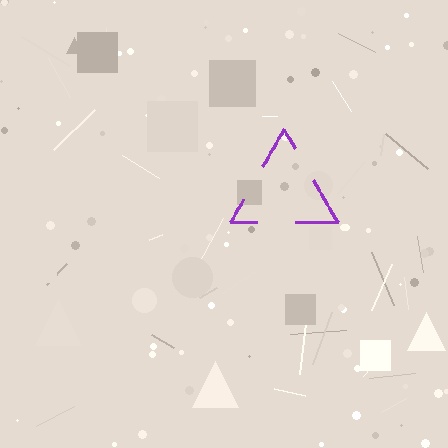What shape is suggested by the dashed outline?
The dashed outline suggests a triangle.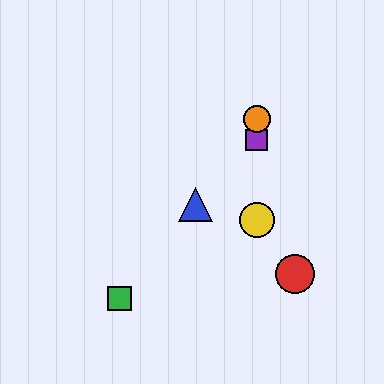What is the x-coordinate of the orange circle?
The orange circle is at x≈257.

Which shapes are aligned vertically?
The yellow circle, the purple square, the orange circle are aligned vertically.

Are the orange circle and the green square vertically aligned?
No, the orange circle is at x≈257 and the green square is at x≈120.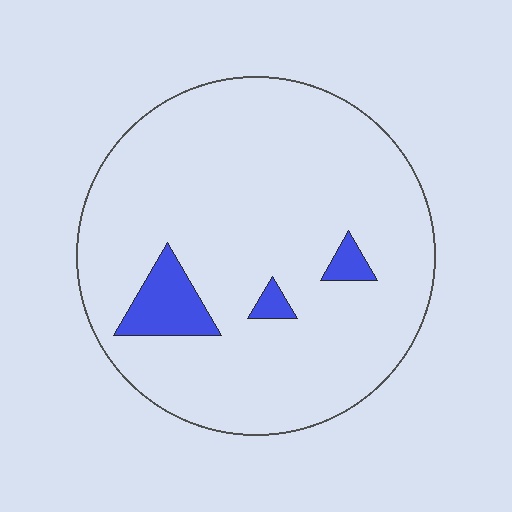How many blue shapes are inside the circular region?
3.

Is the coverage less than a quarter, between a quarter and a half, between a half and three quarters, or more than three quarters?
Less than a quarter.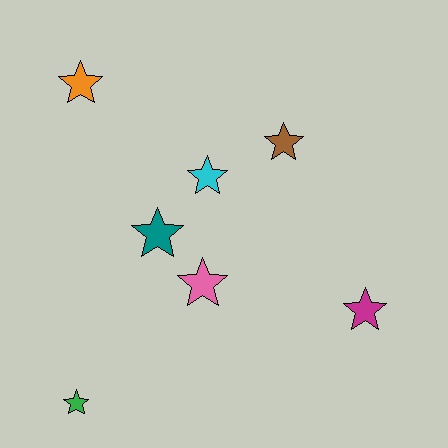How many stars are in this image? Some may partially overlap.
There are 7 stars.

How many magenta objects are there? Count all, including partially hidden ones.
There is 1 magenta object.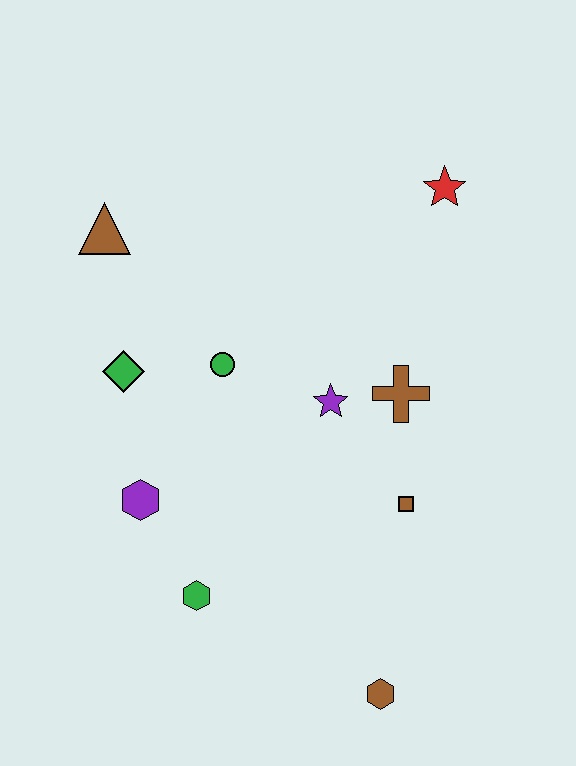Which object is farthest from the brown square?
The brown triangle is farthest from the brown square.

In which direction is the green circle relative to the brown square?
The green circle is to the left of the brown square.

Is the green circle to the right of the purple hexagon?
Yes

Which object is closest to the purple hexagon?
The green hexagon is closest to the purple hexagon.